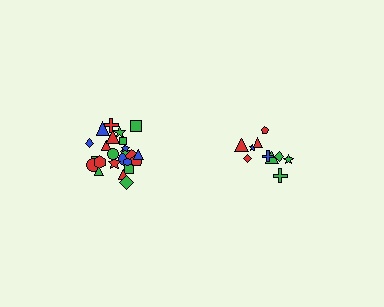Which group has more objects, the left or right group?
The left group.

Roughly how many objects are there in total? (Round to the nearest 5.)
Roughly 35 objects in total.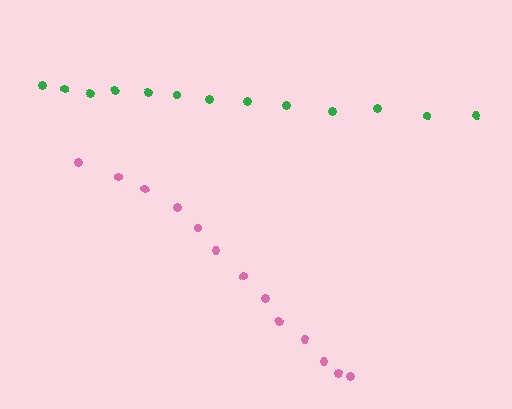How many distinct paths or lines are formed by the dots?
There are 2 distinct paths.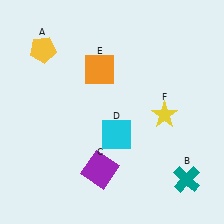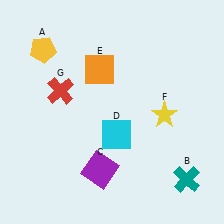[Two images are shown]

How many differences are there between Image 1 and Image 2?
There is 1 difference between the two images.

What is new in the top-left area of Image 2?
A red cross (G) was added in the top-left area of Image 2.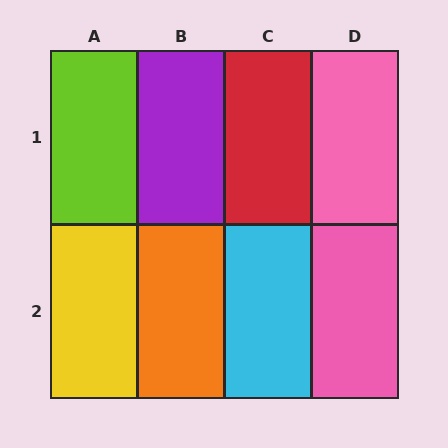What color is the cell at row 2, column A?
Yellow.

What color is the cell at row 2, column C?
Cyan.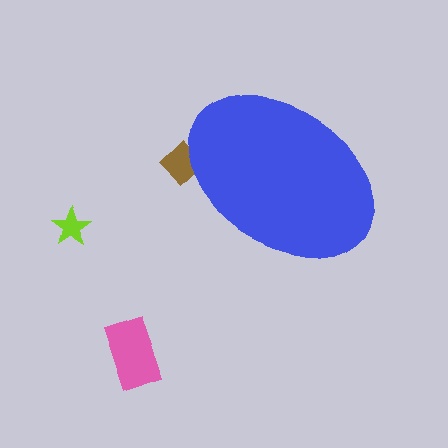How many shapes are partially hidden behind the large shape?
1 shape is partially hidden.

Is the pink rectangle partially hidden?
No, the pink rectangle is fully visible.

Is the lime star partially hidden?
No, the lime star is fully visible.